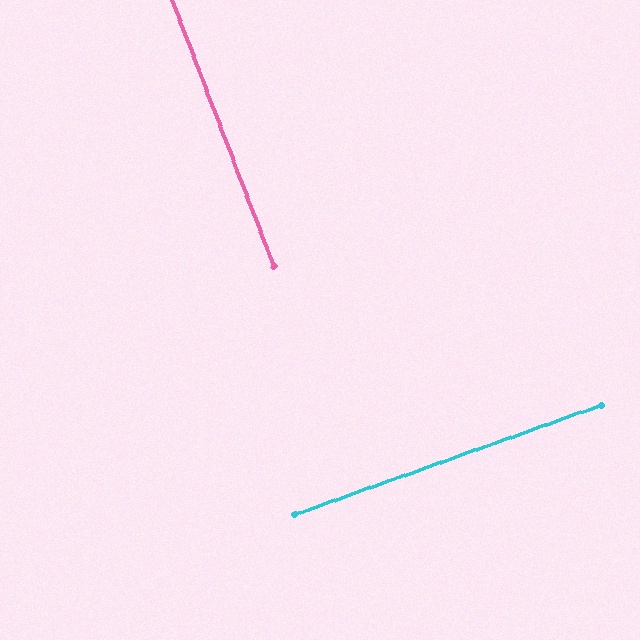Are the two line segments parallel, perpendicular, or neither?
Perpendicular — they meet at approximately 89°.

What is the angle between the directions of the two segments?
Approximately 89 degrees.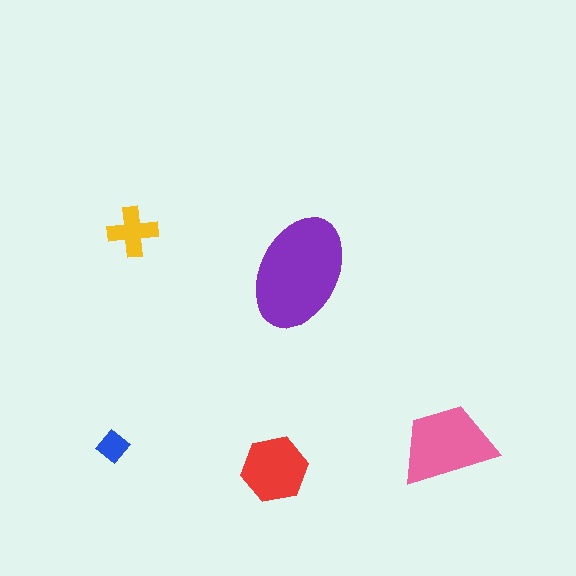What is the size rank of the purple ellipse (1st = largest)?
1st.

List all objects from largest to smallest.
The purple ellipse, the pink trapezoid, the red hexagon, the yellow cross, the blue diamond.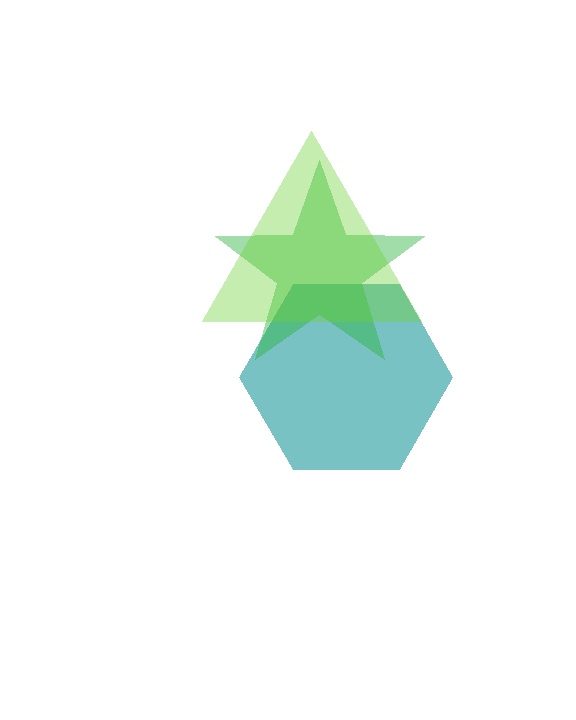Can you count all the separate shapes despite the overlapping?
Yes, there are 3 separate shapes.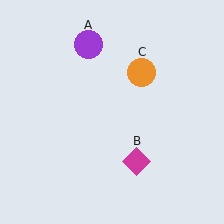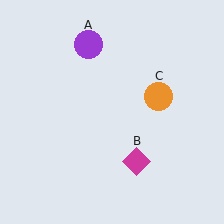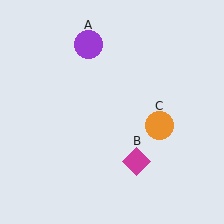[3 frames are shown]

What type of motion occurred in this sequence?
The orange circle (object C) rotated clockwise around the center of the scene.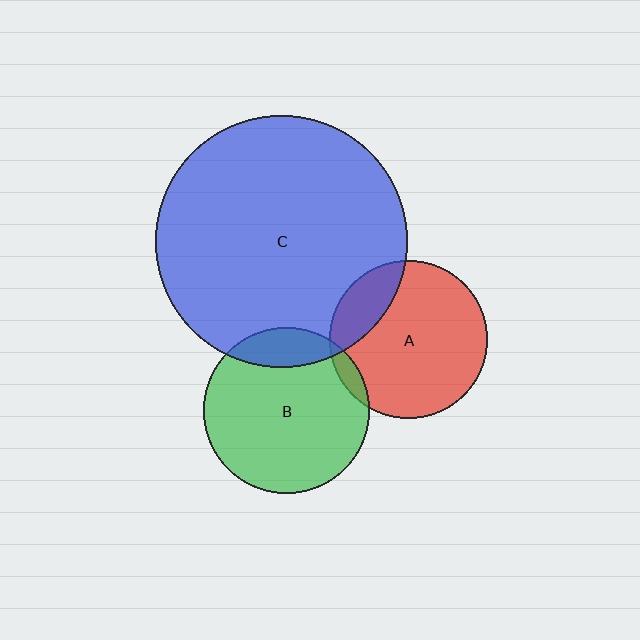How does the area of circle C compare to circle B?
Approximately 2.3 times.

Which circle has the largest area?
Circle C (blue).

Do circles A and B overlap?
Yes.